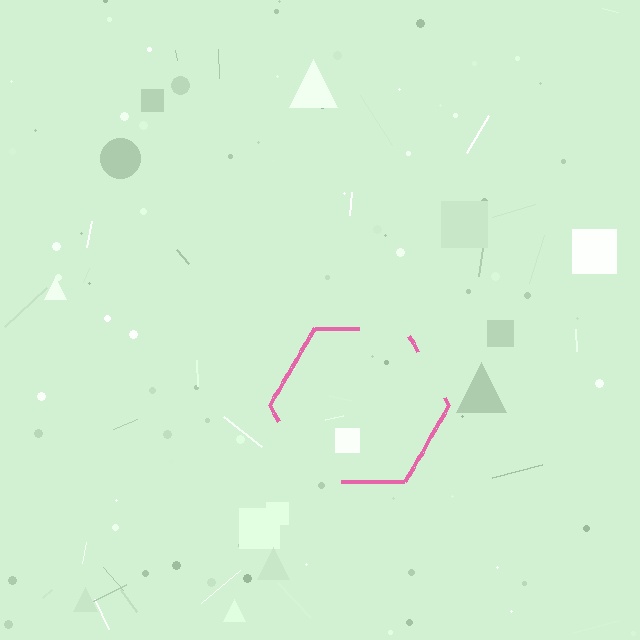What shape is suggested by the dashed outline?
The dashed outline suggests a hexagon.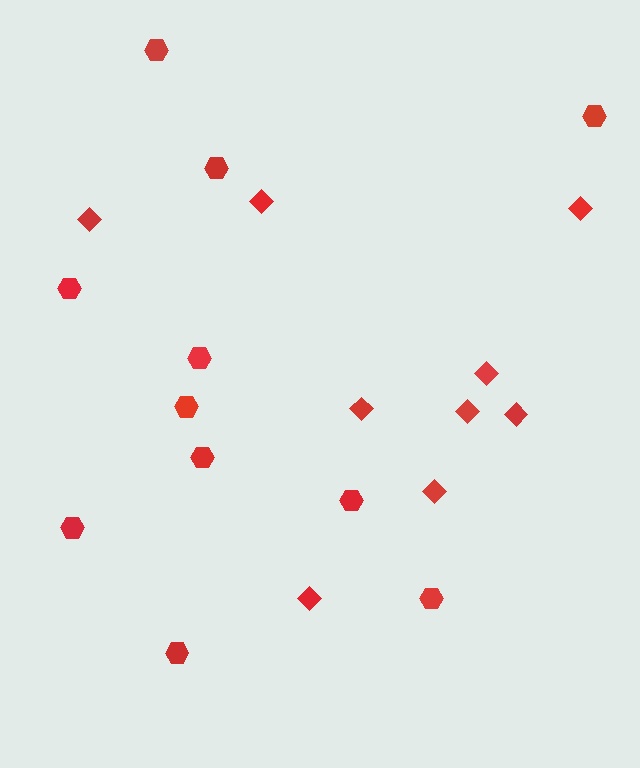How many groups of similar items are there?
There are 2 groups: one group of hexagons (11) and one group of diamonds (9).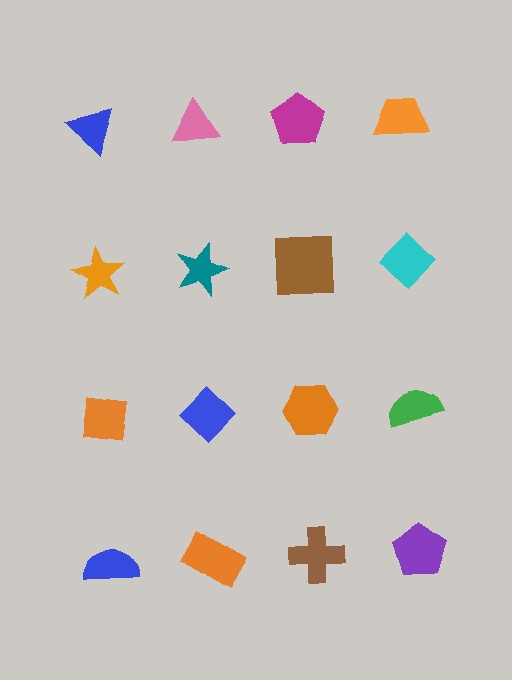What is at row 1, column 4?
An orange trapezoid.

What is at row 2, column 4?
A cyan diamond.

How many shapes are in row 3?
4 shapes.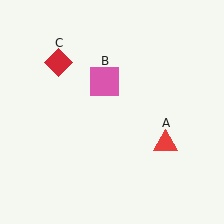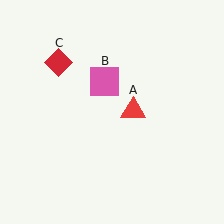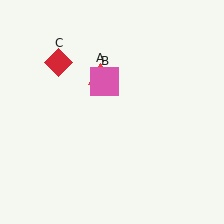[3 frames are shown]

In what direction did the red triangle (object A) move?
The red triangle (object A) moved up and to the left.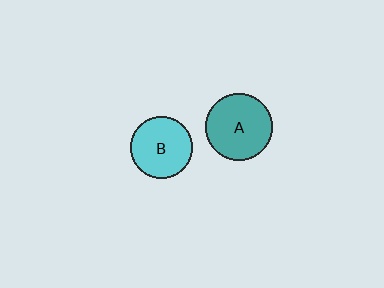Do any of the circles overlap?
No, none of the circles overlap.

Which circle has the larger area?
Circle A (teal).